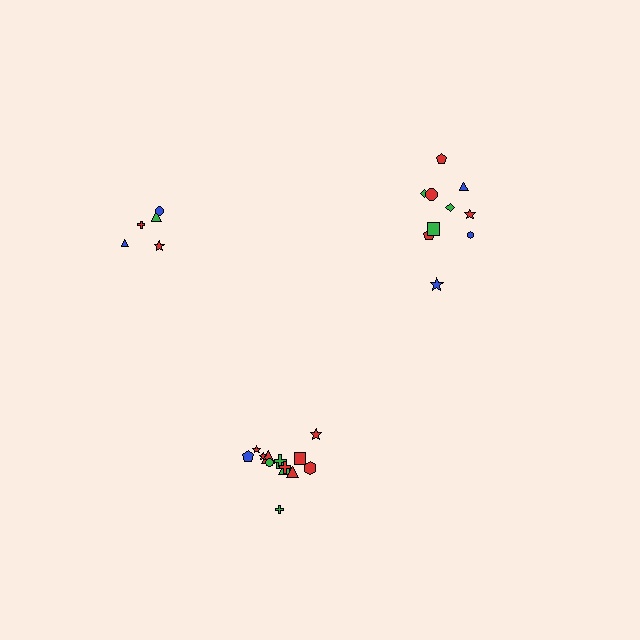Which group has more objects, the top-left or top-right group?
The top-right group.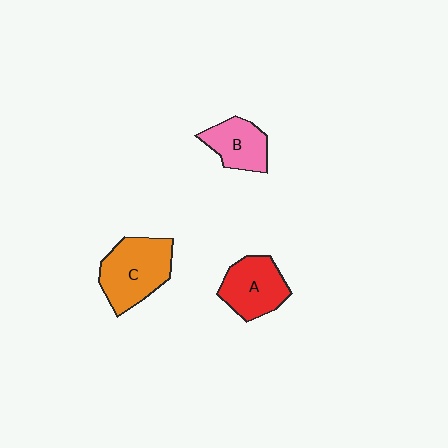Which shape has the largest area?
Shape C (orange).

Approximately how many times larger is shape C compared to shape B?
Approximately 1.5 times.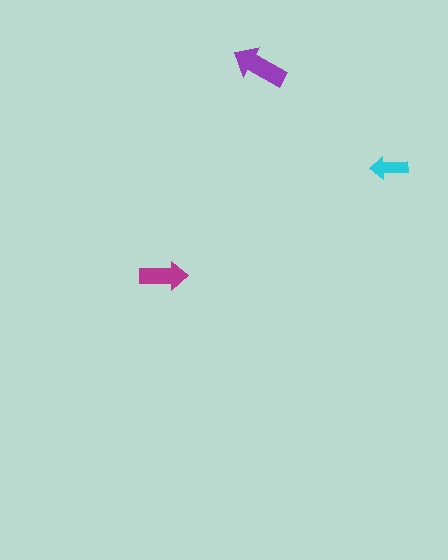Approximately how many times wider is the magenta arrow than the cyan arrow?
About 1.5 times wider.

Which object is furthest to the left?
The magenta arrow is leftmost.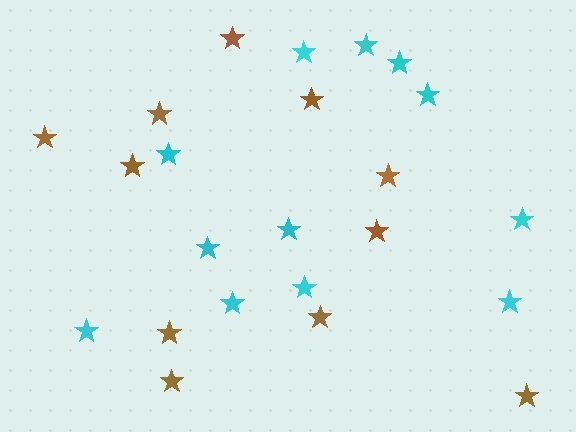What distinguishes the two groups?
There are 2 groups: one group of cyan stars (12) and one group of brown stars (11).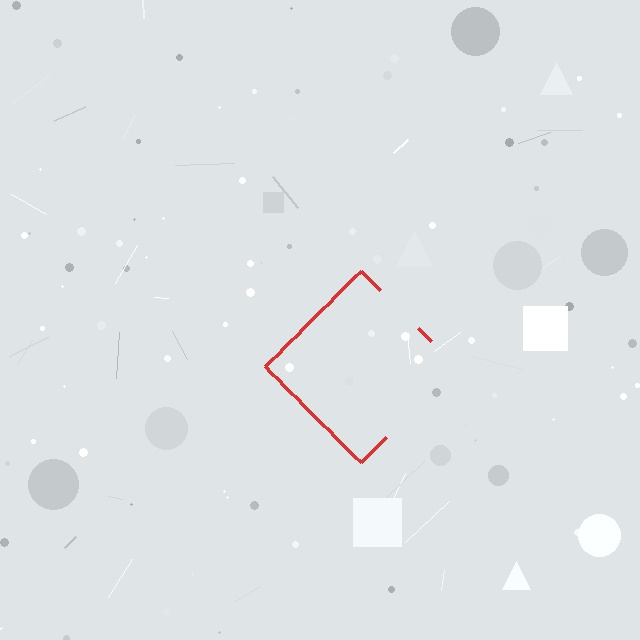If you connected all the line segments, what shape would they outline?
They would outline a diamond.